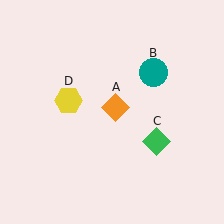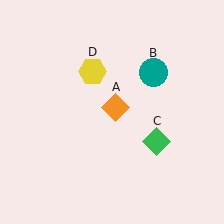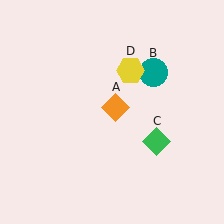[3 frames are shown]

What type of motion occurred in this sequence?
The yellow hexagon (object D) rotated clockwise around the center of the scene.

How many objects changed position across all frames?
1 object changed position: yellow hexagon (object D).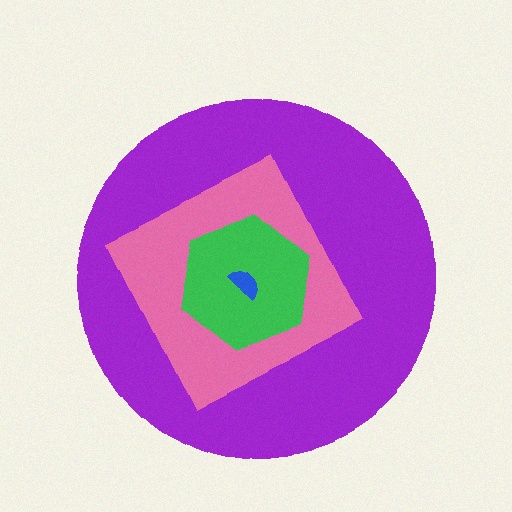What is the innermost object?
The blue semicircle.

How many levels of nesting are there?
4.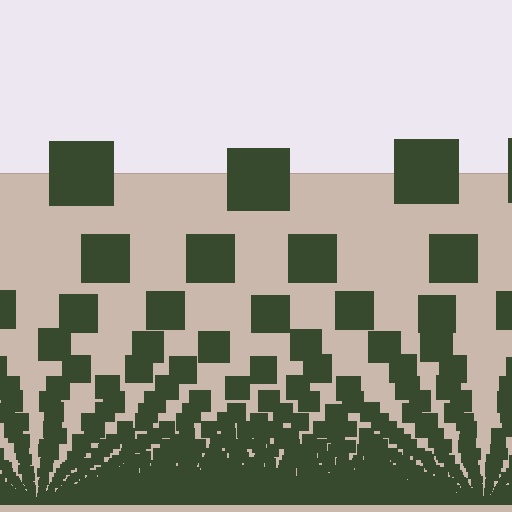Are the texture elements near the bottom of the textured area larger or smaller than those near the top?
Smaller. The gradient is inverted — elements near the bottom are smaller and denser.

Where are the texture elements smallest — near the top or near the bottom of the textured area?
Near the bottom.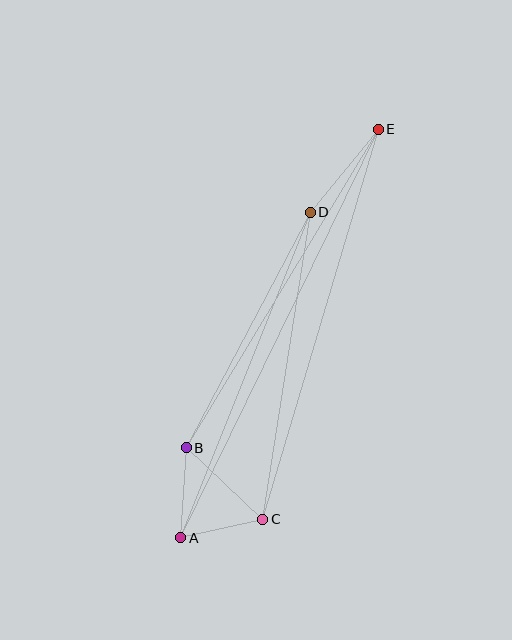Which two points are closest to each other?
Points A and C are closest to each other.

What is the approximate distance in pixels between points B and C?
The distance between B and C is approximately 105 pixels.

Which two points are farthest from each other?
Points A and E are farthest from each other.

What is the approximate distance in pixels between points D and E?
The distance between D and E is approximately 107 pixels.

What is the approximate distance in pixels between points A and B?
The distance between A and B is approximately 90 pixels.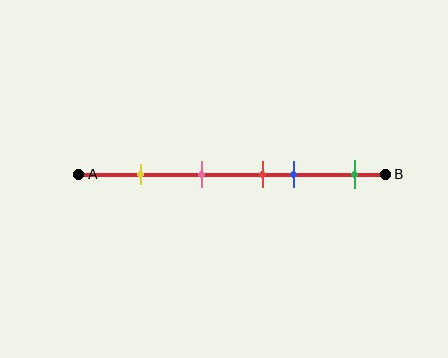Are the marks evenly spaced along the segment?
No, the marks are not evenly spaced.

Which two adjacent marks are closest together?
The red and blue marks are the closest adjacent pair.